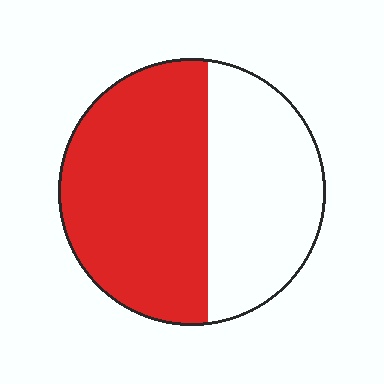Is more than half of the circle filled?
Yes.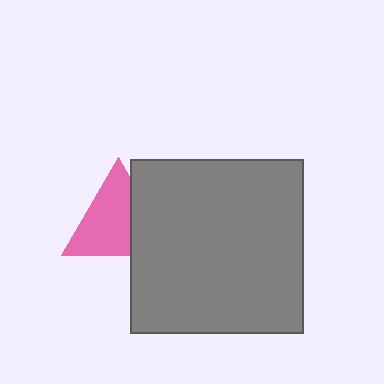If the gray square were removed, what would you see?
You would see the complete pink triangle.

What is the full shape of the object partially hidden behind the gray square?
The partially hidden object is a pink triangle.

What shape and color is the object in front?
The object in front is a gray square.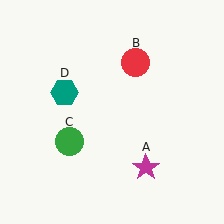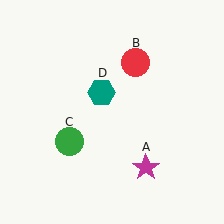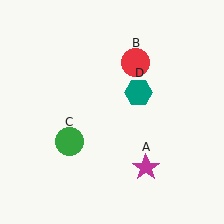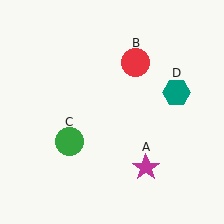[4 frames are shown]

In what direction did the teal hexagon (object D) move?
The teal hexagon (object D) moved right.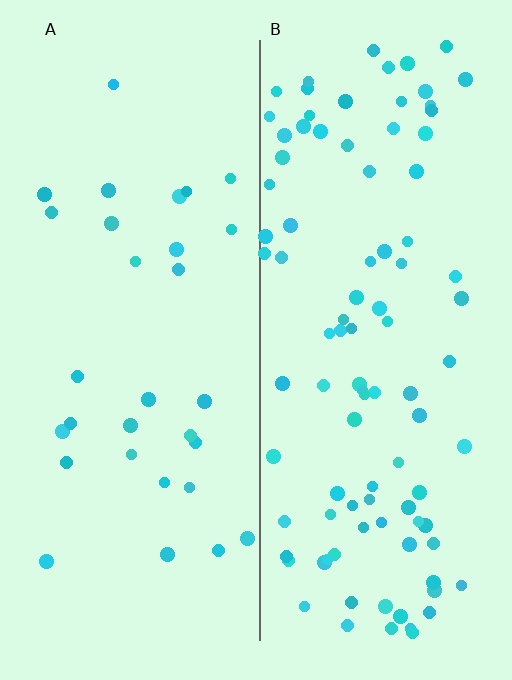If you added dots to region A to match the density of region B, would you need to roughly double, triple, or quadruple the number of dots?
Approximately triple.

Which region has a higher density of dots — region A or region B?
B (the right).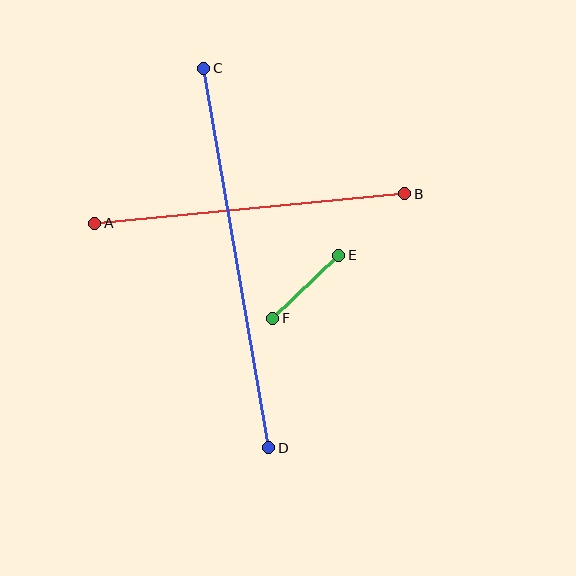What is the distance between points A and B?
The distance is approximately 311 pixels.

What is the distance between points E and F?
The distance is approximately 91 pixels.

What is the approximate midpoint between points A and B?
The midpoint is at approximately (250, 209) pixels.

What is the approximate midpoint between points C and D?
The midpoint is at approximately (236, 258) pixels.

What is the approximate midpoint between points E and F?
The midpoint is at approximately (306, 287) pixels.